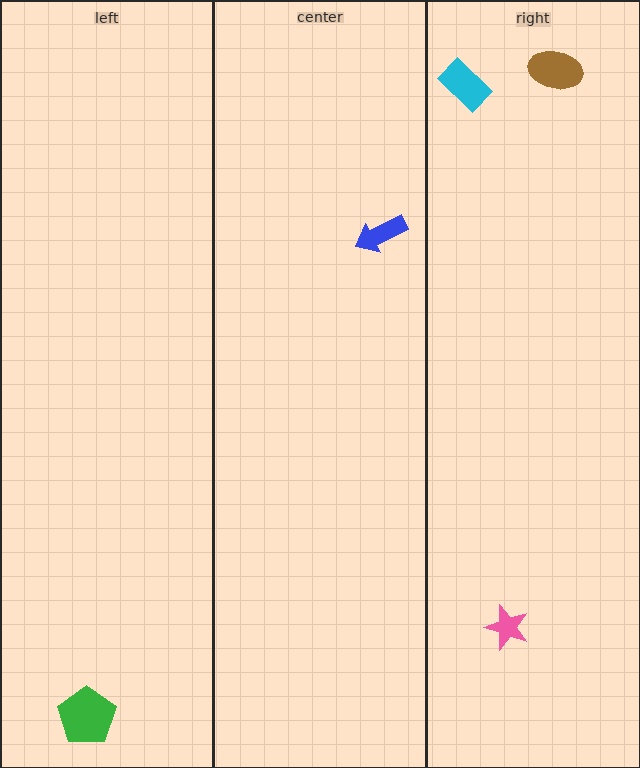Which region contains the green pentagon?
The left region.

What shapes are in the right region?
The brown ellipse, the cyan rectangle, the pink star.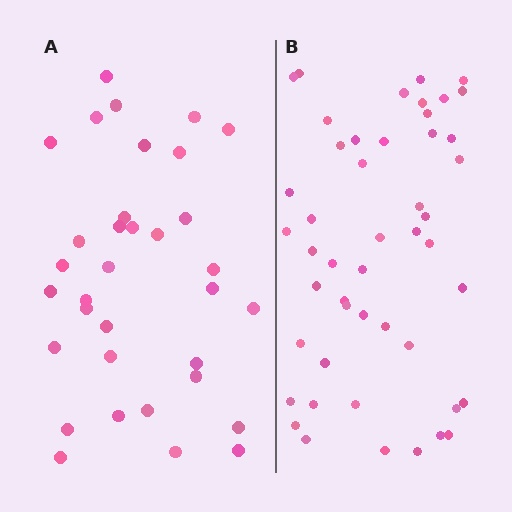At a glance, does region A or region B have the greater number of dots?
Region B (the right region) has more dots.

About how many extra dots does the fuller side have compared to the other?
Region B has approximately 15 more dots than region A.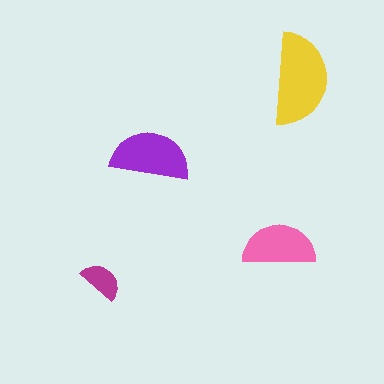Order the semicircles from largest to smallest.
the yellow one, the purple one, the pink one, the magenta one.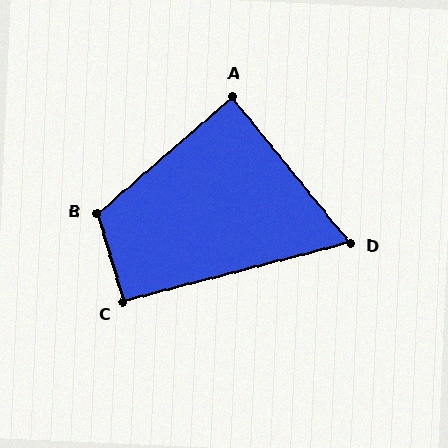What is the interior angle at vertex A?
Approximately 88 degrees (approximately right).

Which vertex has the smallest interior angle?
D, at approximately 66 degrees.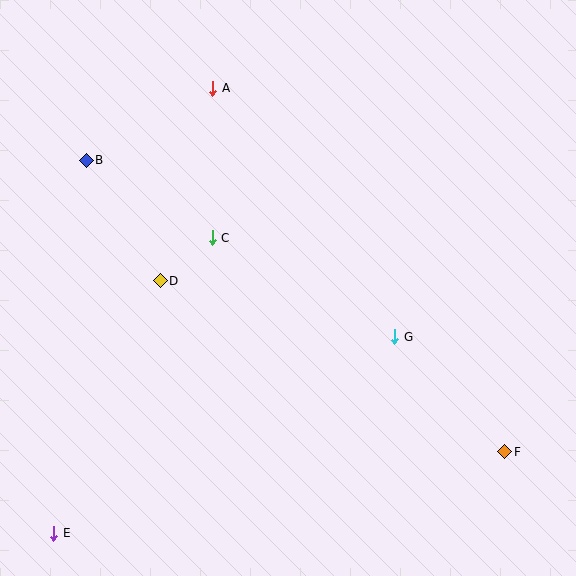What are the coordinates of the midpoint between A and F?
The midpoint between A and F is at (359, 270).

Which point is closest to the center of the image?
Point C at (212, 238) is closest to the center.